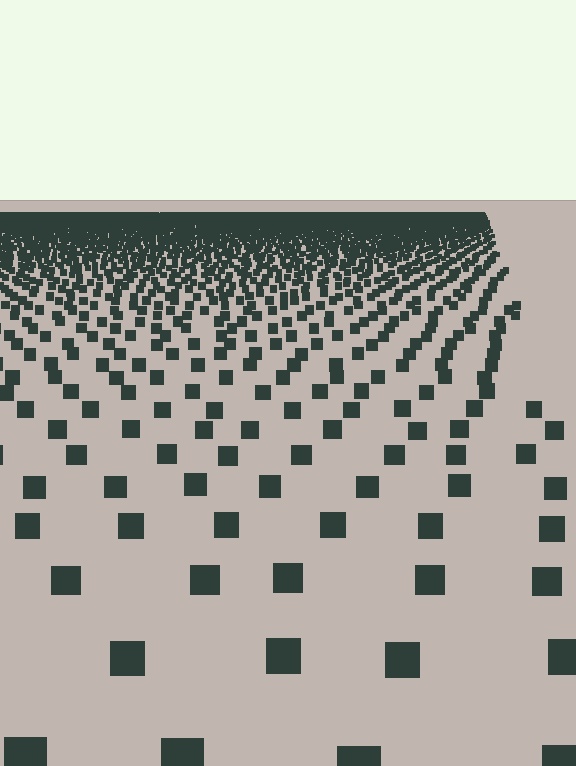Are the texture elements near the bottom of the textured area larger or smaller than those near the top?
Larger. Near the bottom, elements are closer to the viewer and appear at a bigger on-screen size.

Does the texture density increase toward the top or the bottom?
Density increases toward the top.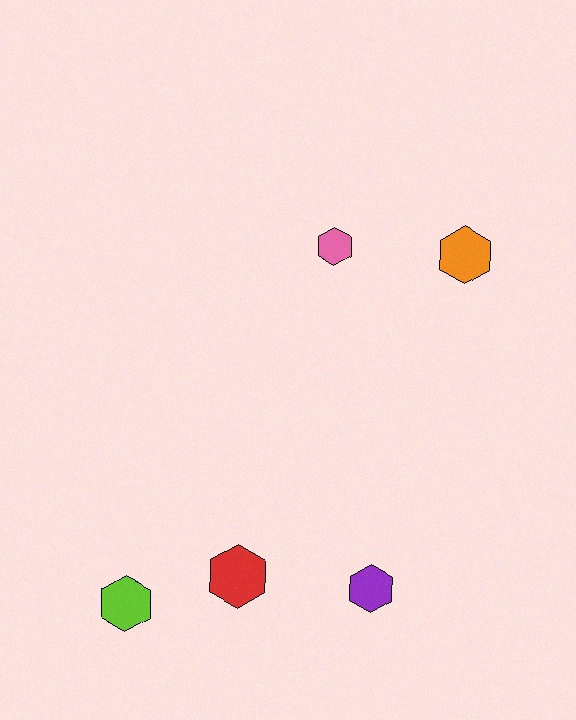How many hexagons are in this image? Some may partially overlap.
There are 5 hexagons.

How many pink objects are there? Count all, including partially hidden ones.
There is 1 pink object.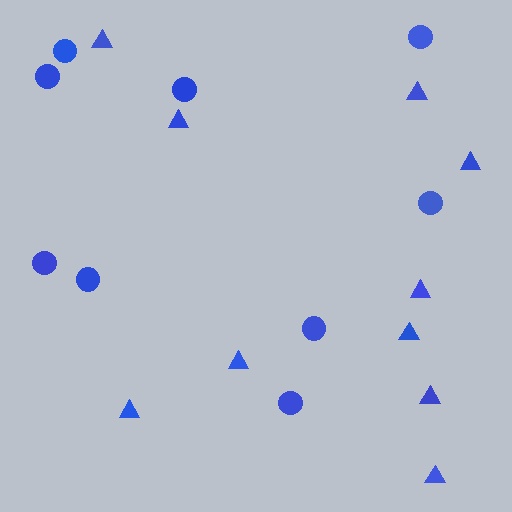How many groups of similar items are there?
There are 2 groups: one group of triangles (10) and one group of circles (9).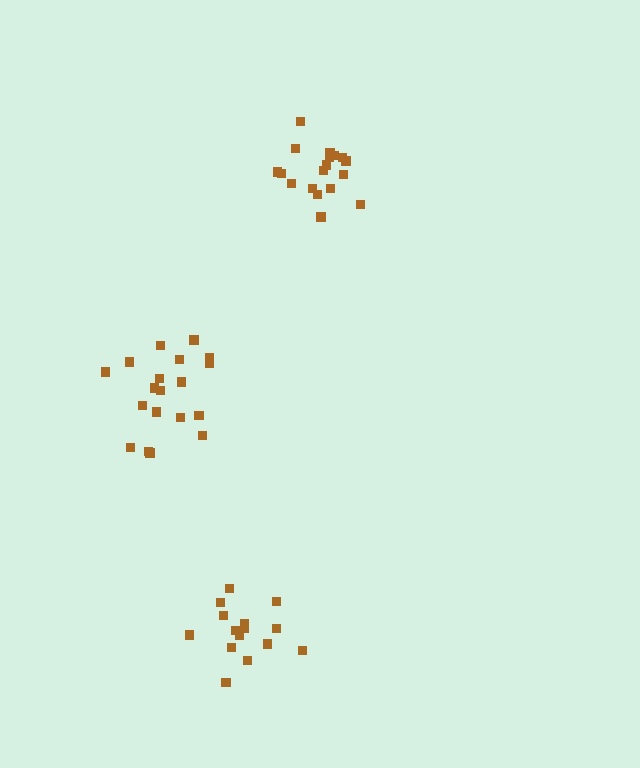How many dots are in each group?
Group 1: 19 dots, Group 2: 18 dots, Group 3: 15 dots (52 total).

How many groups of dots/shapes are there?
There are 3 groups.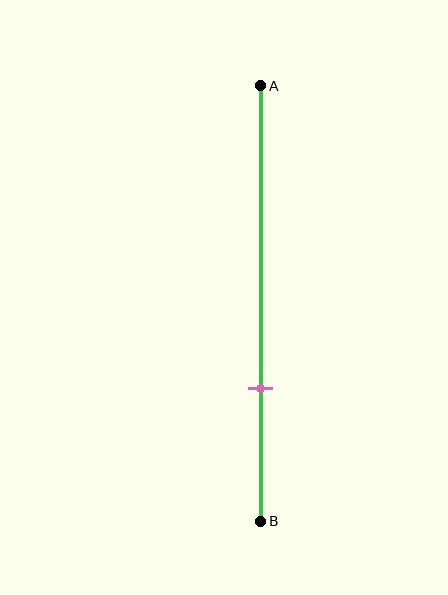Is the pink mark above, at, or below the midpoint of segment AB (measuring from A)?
The pink mark is below the midpoint of segment AB.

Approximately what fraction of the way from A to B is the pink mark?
The pink mark is approximately 70% of the way from A to B.